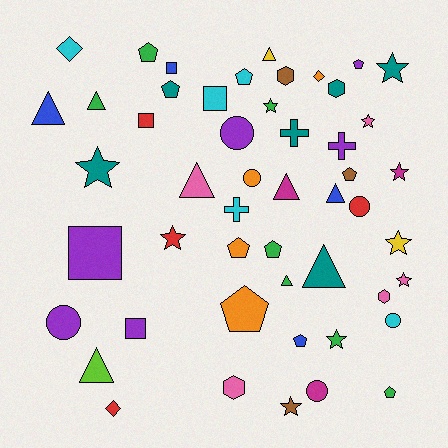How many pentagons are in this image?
There are 10 pentagons.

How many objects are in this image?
There are 50 objects.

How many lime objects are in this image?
There is 1 lime object.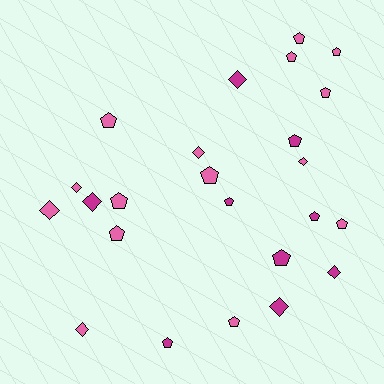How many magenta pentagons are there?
There are 5 magenta pentagons.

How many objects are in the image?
There are 24 objects.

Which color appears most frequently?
Pink, with 15 objects.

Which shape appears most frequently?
Pentagon, with 15 objects.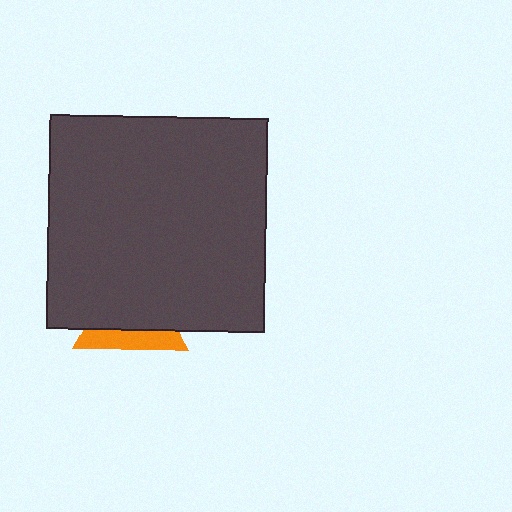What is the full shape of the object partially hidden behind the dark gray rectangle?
The partially hidden object is an orange triangle.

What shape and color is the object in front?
The object in front is a dark gray rectangle.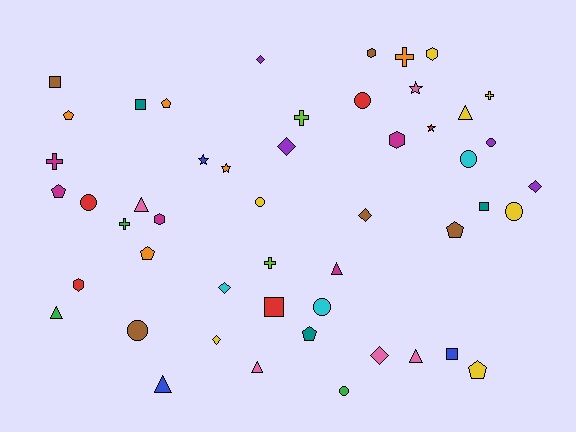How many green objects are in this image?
There are 3 green objects.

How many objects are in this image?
There are 50 objects.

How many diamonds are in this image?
There are 7 diamonds.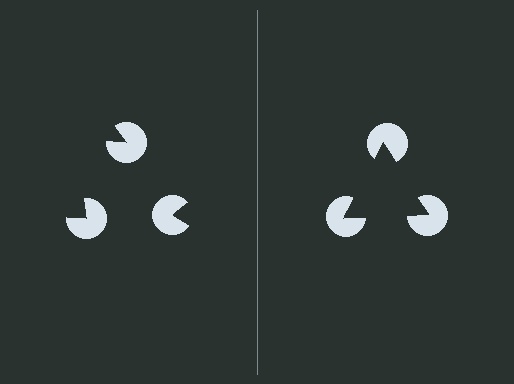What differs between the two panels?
The pac-man discs are positioned identically on both sides; only the wedge orientations differ. On the right they align to a triangle; on the left they are misaligned.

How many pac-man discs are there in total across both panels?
6 — 3 on each side.